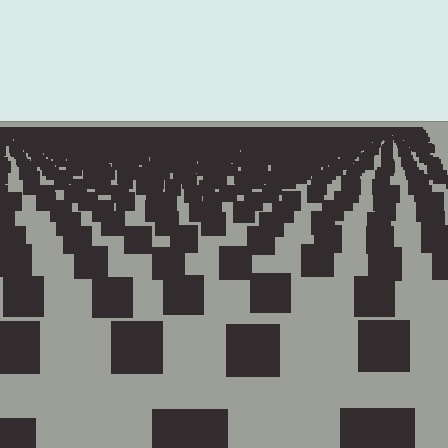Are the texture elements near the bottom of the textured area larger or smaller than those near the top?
Larger. Near the bottom, elements are closer to the viewer and appear at a bigger on-screen size.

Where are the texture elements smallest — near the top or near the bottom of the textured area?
Near the top.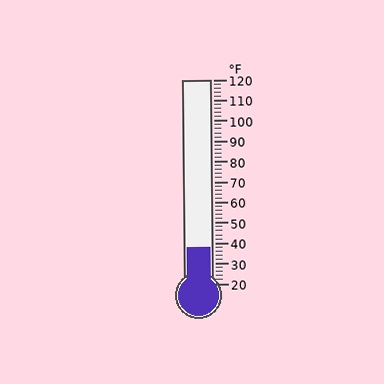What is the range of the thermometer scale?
The thermometer scale ranges from 20°F to 120°F.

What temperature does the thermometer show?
The thermometer shows approximately 38°F.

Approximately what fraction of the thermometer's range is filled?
The thermometer is filled to approximately 20% of its range.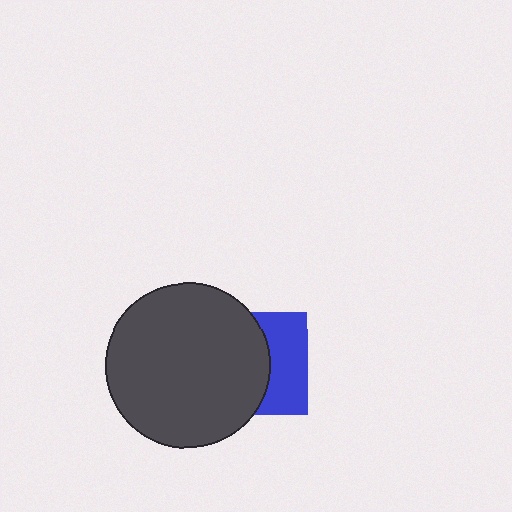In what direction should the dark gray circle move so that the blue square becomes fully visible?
The dark gray circle should move left. That is the shortest direction to clear the overlap and leave the blue square fully visible.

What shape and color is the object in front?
The object in front is a dark gray circle.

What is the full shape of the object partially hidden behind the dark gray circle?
The partially hidden object is a blue square.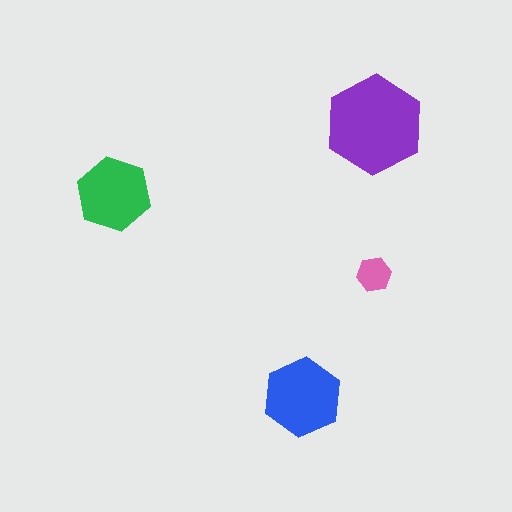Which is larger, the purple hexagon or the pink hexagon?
The purple one.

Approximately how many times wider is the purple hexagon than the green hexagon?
About 1.5 times wider.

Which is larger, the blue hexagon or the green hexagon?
The blue one.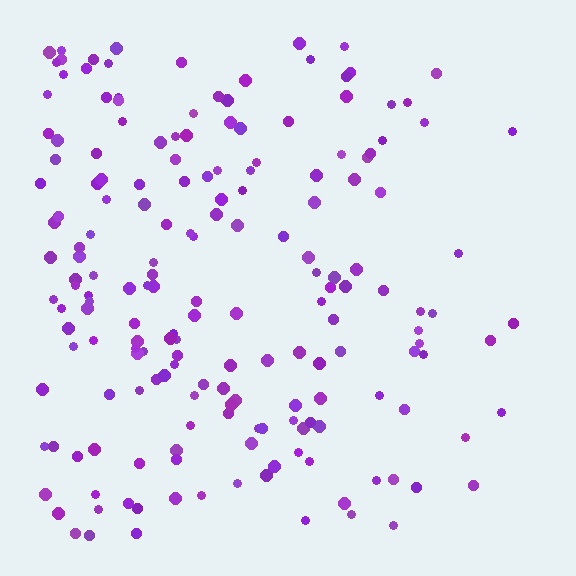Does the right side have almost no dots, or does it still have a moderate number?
Still a moderate number, just noticeably fewer than the left.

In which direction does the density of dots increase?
From right to left, with the left side densest.